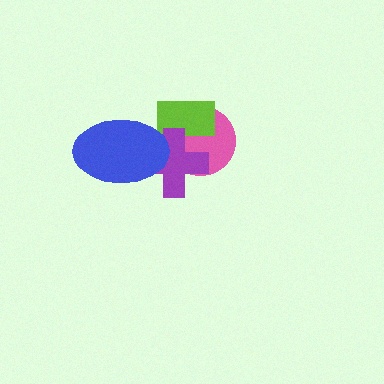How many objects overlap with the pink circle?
2 objects overlap with the pink circle.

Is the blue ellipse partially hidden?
No, no other shape covers it.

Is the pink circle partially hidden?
Yes, it is partially covered by another shape.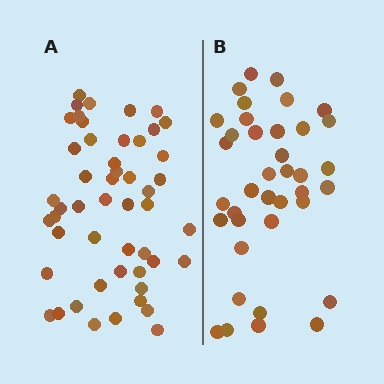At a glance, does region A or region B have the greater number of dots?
Region A (the left region) has more dots.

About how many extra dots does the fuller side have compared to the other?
Region A has roughly 12 or so more dots than region B.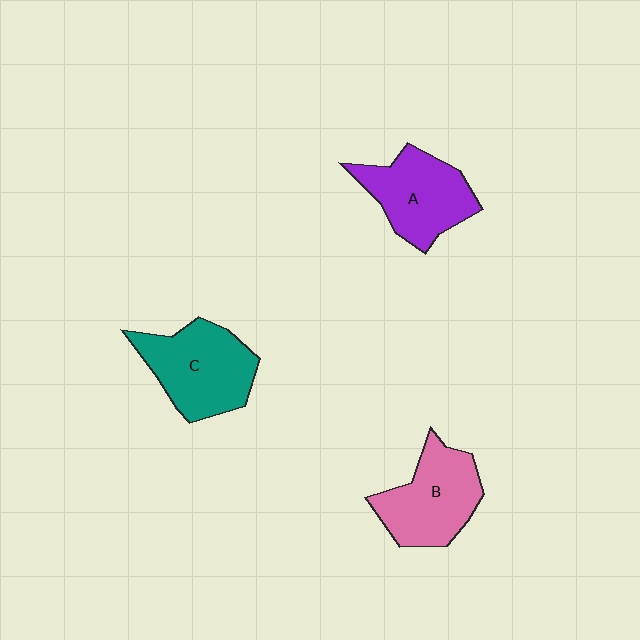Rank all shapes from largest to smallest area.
From largest to smallest: C (teal), B (pink), A (purple).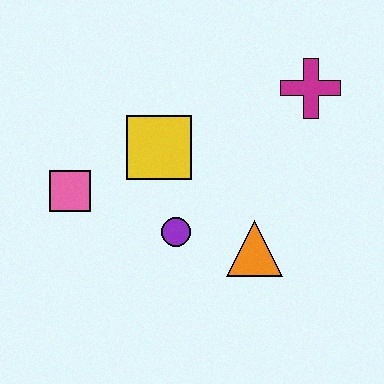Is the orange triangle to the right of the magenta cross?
No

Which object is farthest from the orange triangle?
The pink square is farthest from the orange triangle.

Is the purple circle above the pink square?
No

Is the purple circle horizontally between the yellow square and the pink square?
No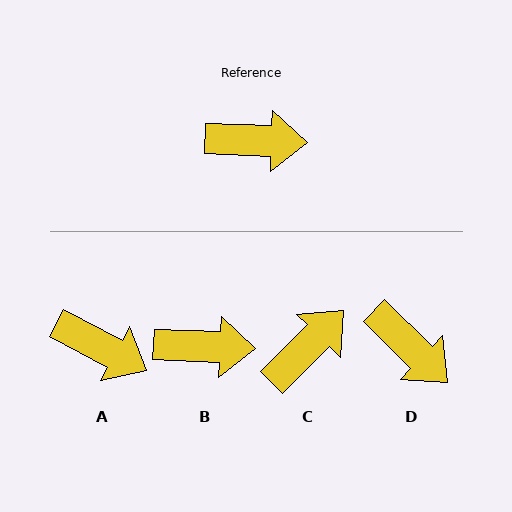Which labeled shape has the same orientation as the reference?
B.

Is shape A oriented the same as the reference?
No, it is off by about 26 degrees.